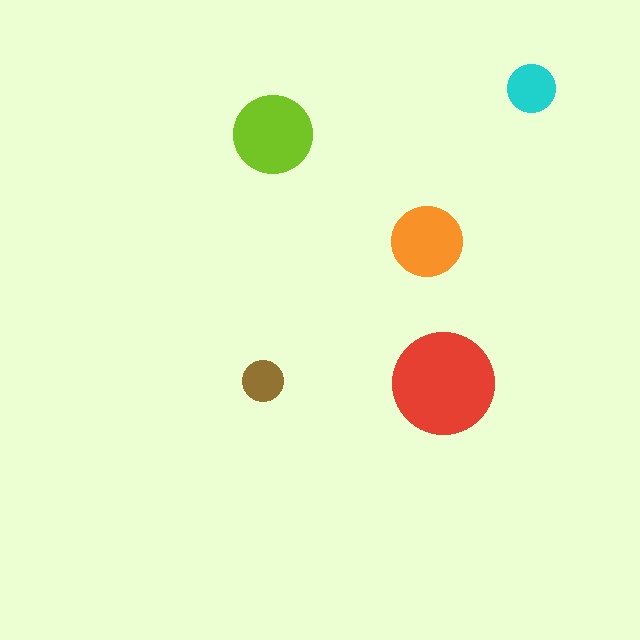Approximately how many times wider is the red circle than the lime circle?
About 1.5 times wider.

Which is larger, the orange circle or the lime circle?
The lime one.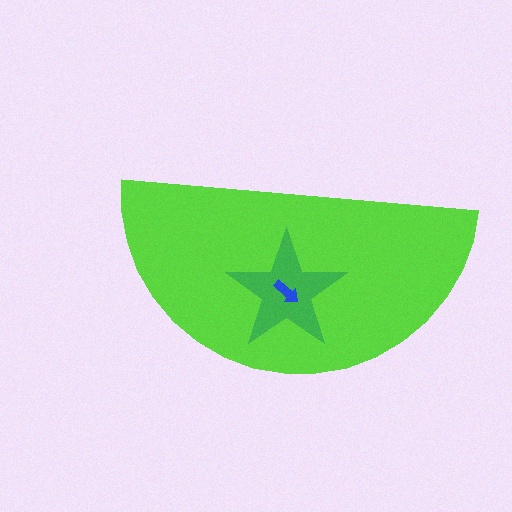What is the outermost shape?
The lime semicircle.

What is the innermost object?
The blue arrow.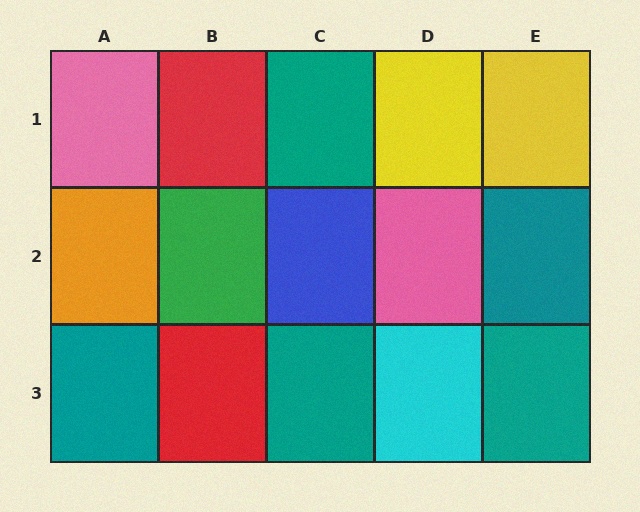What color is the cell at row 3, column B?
Red.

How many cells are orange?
1 cell is orange.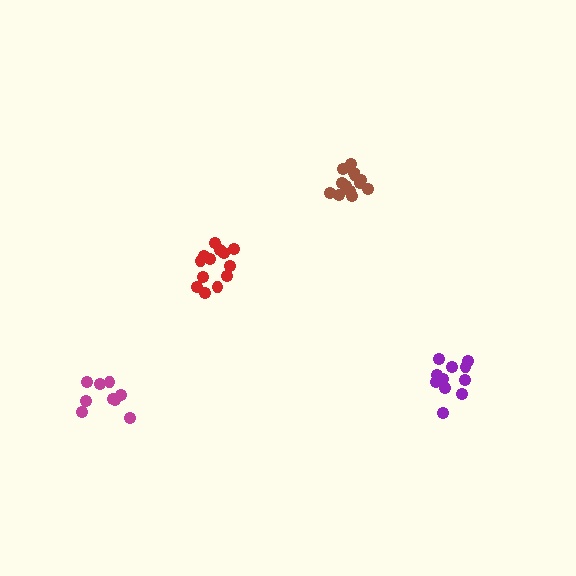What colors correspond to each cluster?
The clusters are colored: red, purple, brown, magenta.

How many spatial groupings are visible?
There are 4 spatial groupings.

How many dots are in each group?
Group 1: 13 dots, Group 2: 11 dots, Group 3: 13 dots, Group 4: 9 dots (46 total).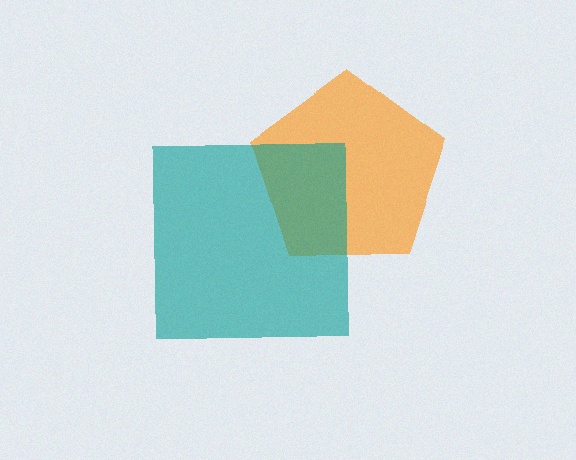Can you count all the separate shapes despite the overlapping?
Yes, there are 2 separate shapes.